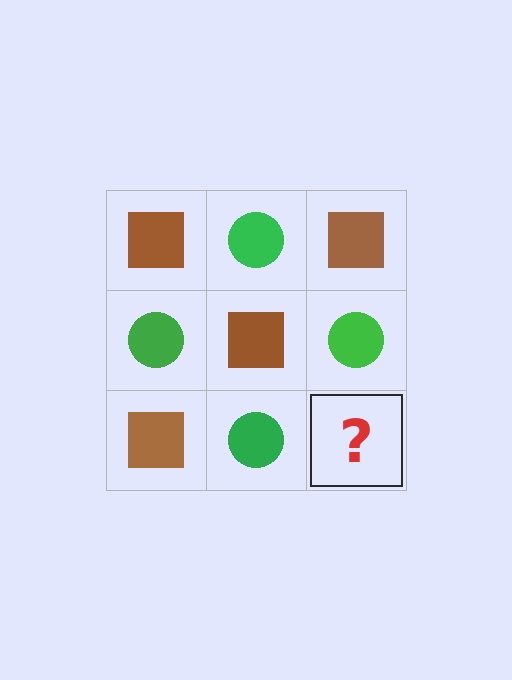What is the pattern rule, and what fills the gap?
The rule is that it alternates brown square and green circle in a checkerboard pattern. The gap should be filled with a brown square.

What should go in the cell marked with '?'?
The missing cell should contain a brown square.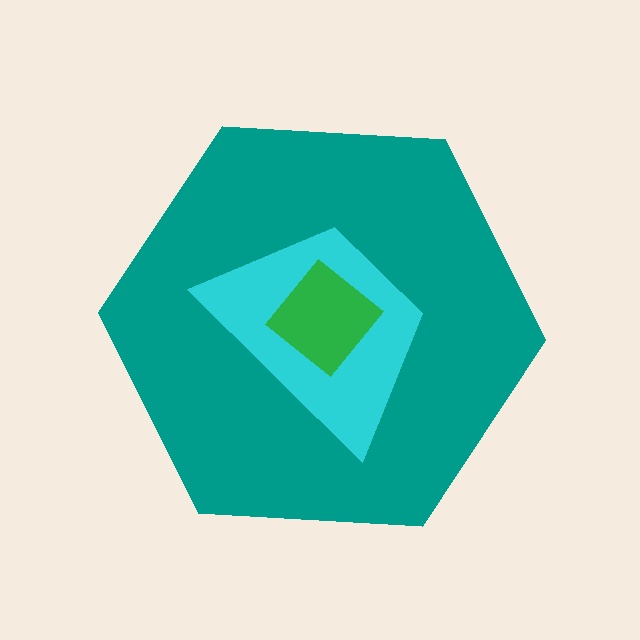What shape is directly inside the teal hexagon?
The cyan trapezoid.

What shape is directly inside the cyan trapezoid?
The green diamond.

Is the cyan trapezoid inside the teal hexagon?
Yes.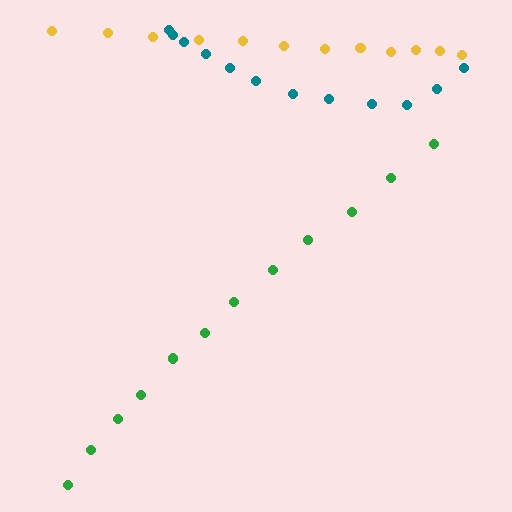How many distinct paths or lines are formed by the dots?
There are 3 distinct paths.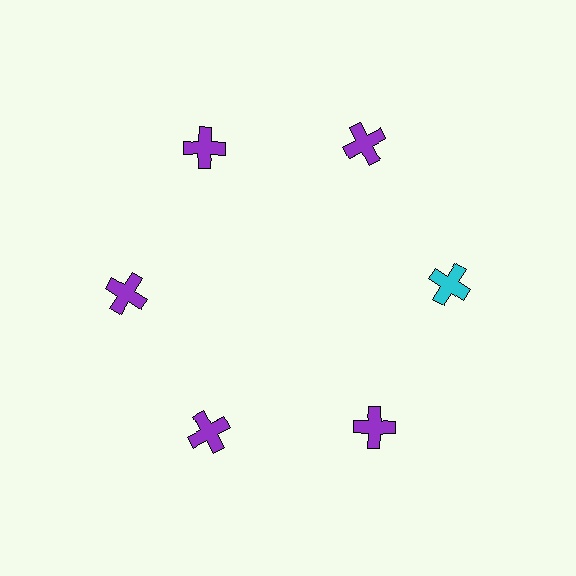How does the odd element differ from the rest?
It has a different color: cyan instead of purple.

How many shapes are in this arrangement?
There are 6 shapes arranged in a ring pattern.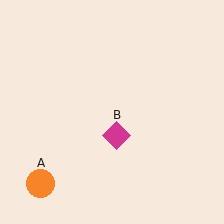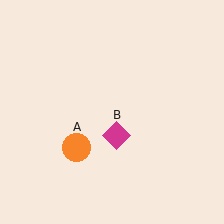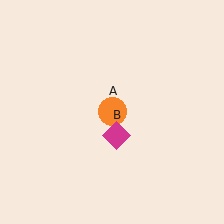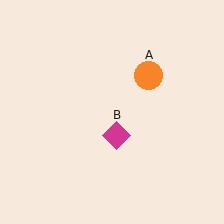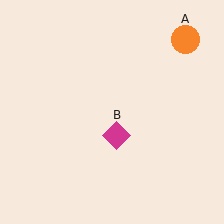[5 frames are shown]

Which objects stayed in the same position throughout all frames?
Magenta diamond (object B) remained stationary.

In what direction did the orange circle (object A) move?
The orange circle (object A) moved up and to the right.